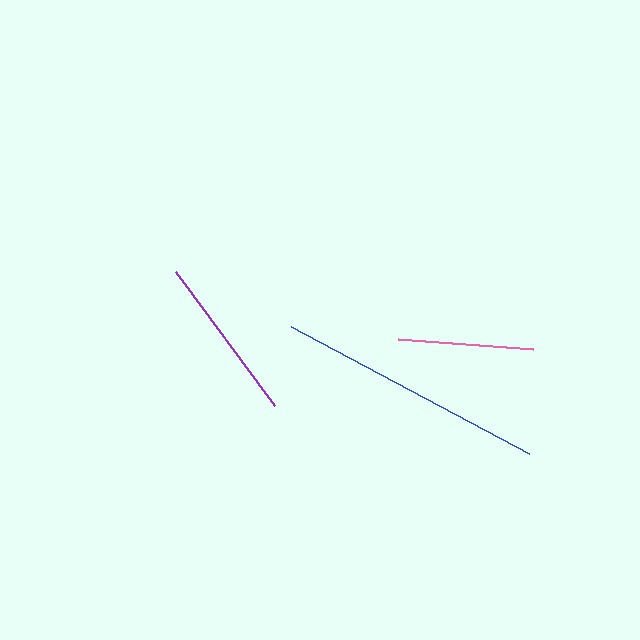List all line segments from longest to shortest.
From longest to shortest: blue, purple, pink.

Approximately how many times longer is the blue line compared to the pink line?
The blue line is approximately 2.0 times the length of the pink line.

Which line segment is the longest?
The blue line is the longest at approximately 270 pixels.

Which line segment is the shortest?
The pink line is the shortest at approximately 136 pixels.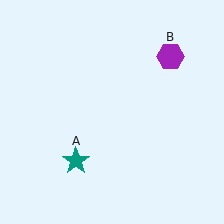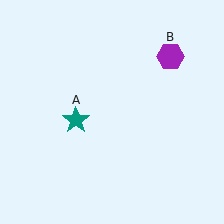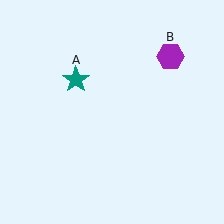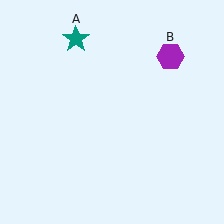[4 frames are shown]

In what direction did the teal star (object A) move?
The teal star (object A) moved up.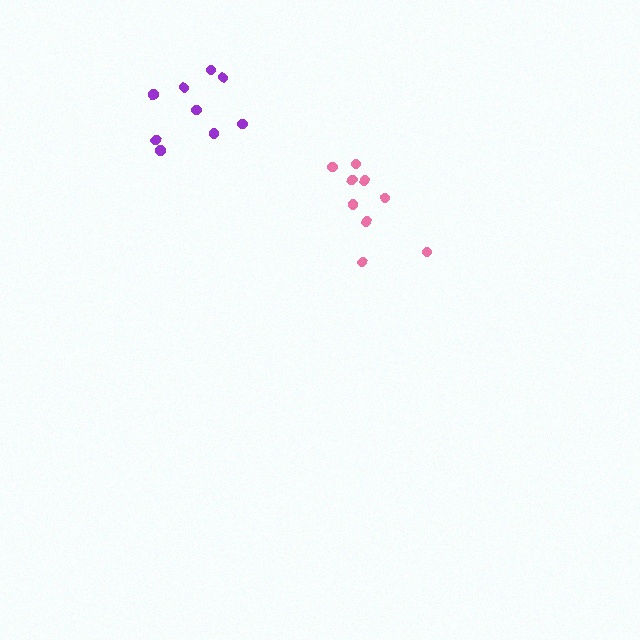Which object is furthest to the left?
The purple cluster is leftmost.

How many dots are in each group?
Group 1: 9 dots, Group 2: 9 dots (18 total).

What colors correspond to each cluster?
The clusters are colored: pink, purple.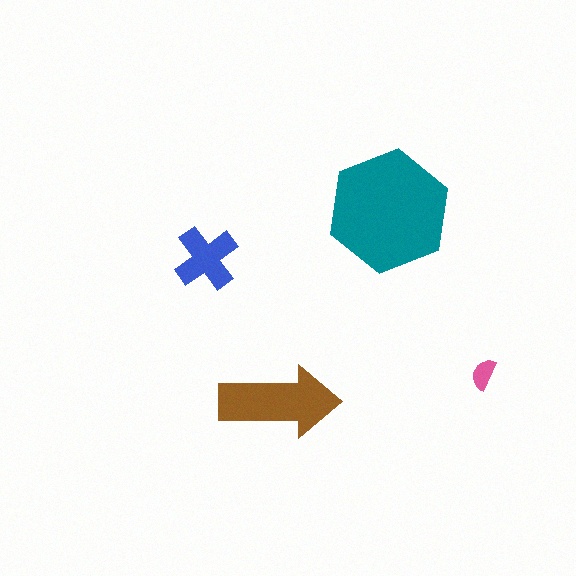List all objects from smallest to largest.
The pink semicircle, the blue cross, the brown arrow, the teal hexagon.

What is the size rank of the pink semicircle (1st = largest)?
4th.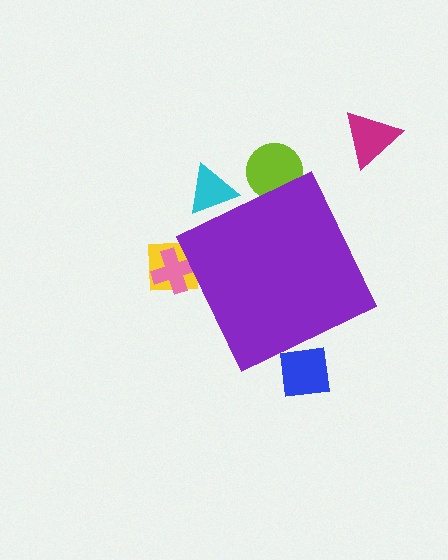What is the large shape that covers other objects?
A purple diamond.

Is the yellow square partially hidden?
Yes, the yellow square is partially hidden behind the purple diamond.